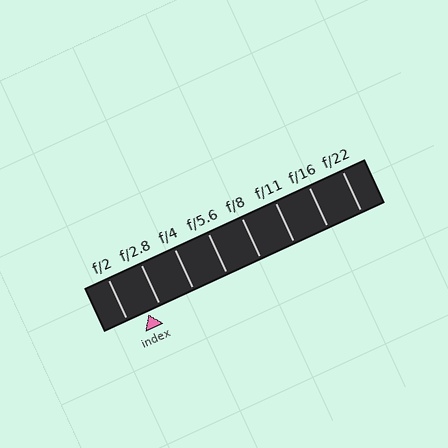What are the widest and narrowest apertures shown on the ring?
The widest aperture shown is f/2 and the narrowest is f/22.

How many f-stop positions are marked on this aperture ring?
There are 8 f-stop positions marked.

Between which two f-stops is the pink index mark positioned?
The index mark is between f/2 and f/2.8.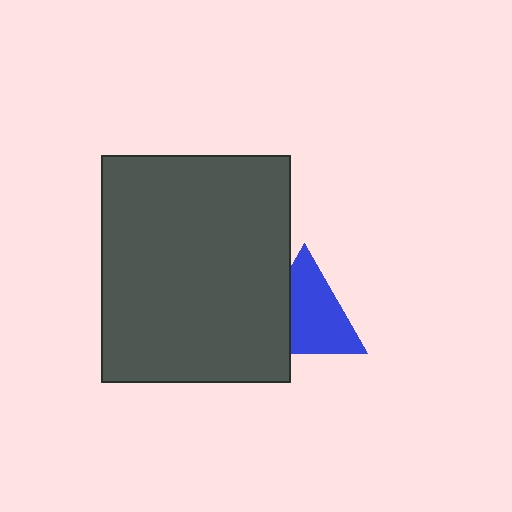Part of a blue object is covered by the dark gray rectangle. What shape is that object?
It is a triangle.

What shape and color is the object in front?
The object in front is a dark gray rectangle.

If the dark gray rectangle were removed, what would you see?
You would see the complete blue triangle.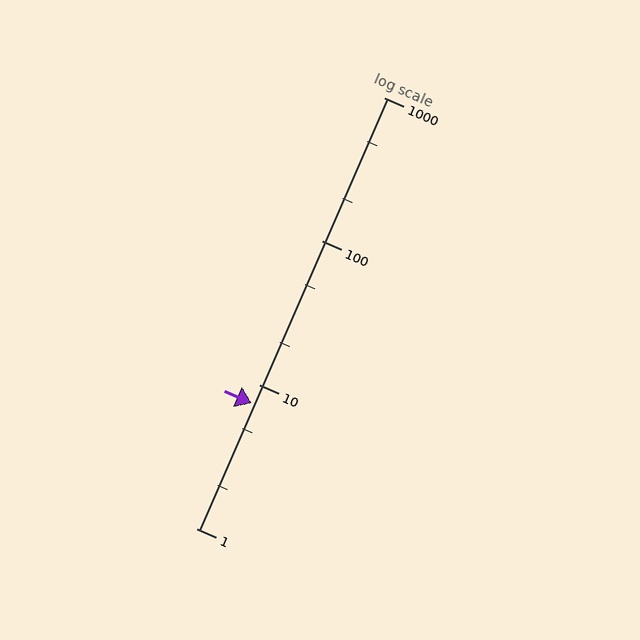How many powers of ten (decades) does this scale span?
The scale spans 3 decades, from 1 to 1000.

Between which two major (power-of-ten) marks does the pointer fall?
The pointer is between 1 and 10.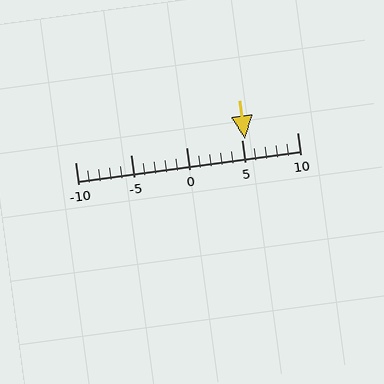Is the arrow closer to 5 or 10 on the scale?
The arrow is closer to 5.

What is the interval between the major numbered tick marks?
The major tick marks are spaced 5 units apart.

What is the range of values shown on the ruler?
The ruler shows values from -10 to 10.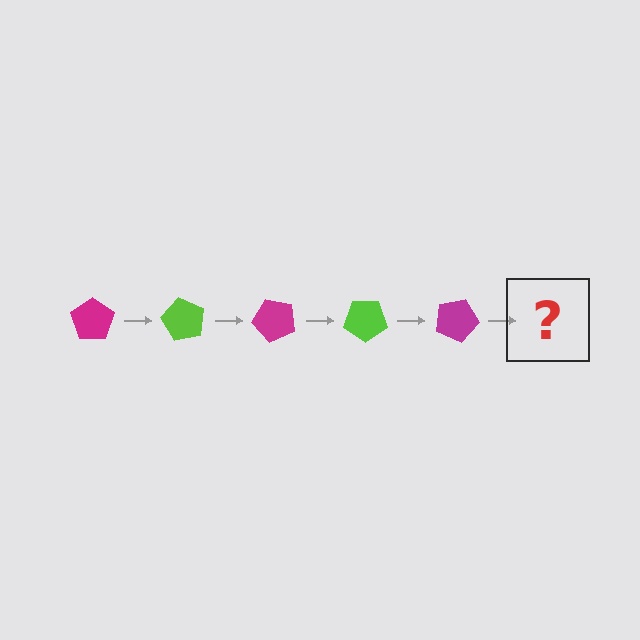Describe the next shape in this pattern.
It should be a lime pentagon, rotated 300 degrees from the start.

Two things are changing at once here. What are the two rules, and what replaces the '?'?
The two rules are that it rotates 60 degrees each step and the color cycles through magenta and lime. The '?' should be a lime pentagon, rotated 300 degrees from the start.